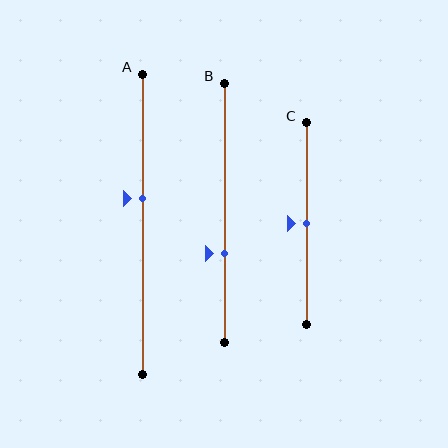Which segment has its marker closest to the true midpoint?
Segment C has its marker closest to the true midpoint.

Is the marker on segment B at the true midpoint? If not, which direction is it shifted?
No, the marker on segment B is shifted downward by about 16% of the segment length.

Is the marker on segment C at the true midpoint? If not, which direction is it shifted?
Yes, the marker on segment C is at the true midpoint.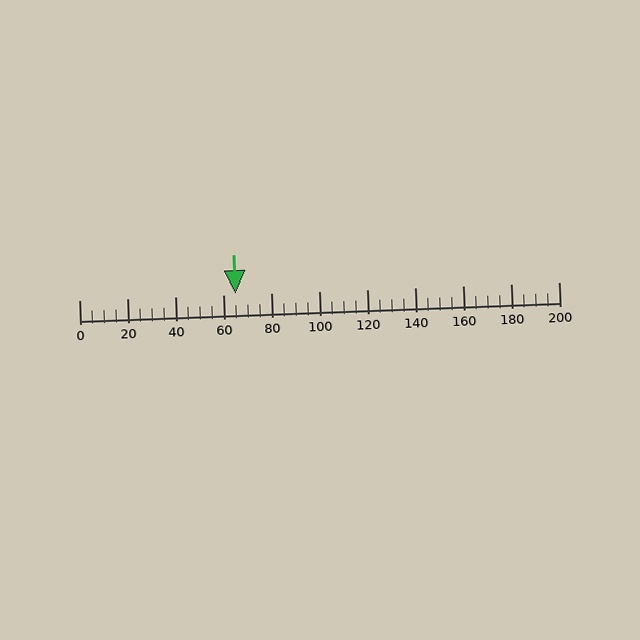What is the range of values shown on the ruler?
The ruler shows values from 0 to 200.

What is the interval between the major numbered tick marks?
The major tick marks are spaced 20 units apart.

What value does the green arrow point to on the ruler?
The green arrow points to approximately 65.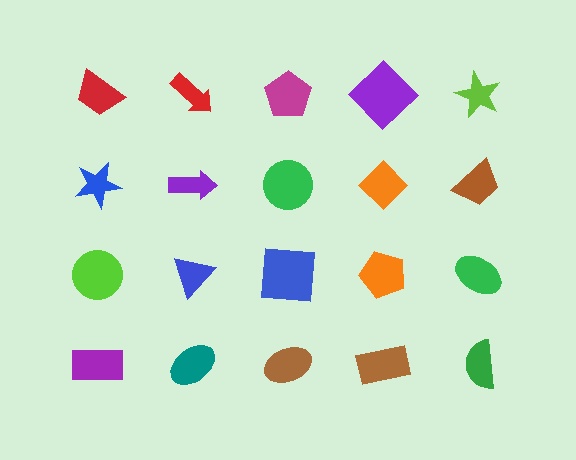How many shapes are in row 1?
5 shapes.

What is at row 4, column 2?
A teal ellipse.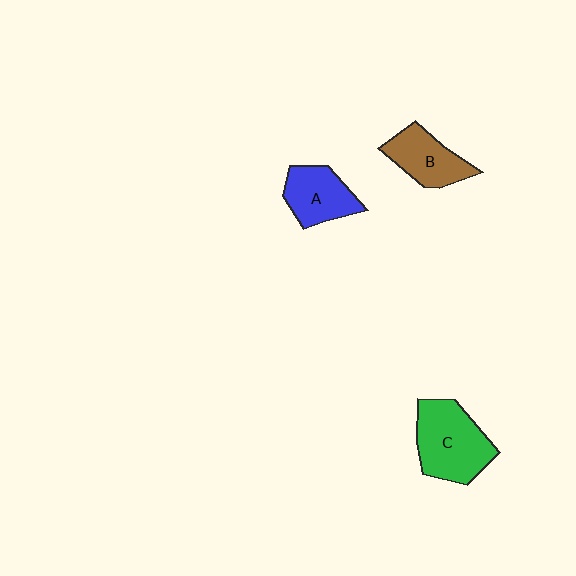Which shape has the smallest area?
Shape A (blue).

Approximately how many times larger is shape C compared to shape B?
Approximately 1.5 times.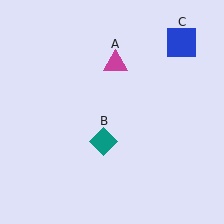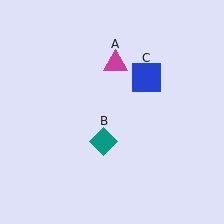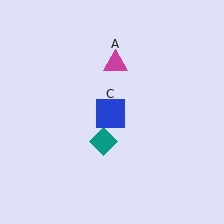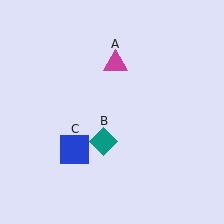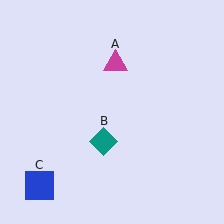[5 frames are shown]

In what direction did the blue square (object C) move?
The blue square (object C) moved down and to the left.